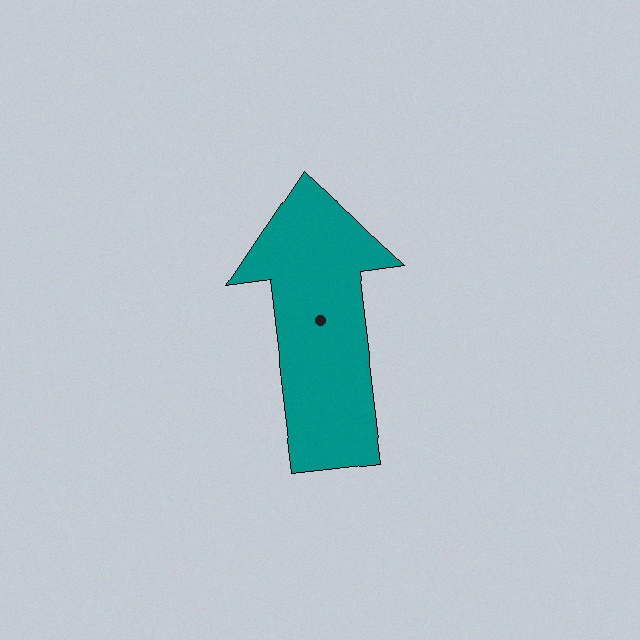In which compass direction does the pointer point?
North.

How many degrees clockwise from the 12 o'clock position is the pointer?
Approximately 353 degrees.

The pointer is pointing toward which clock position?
Roughly 12 o'clock.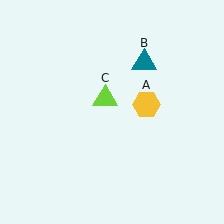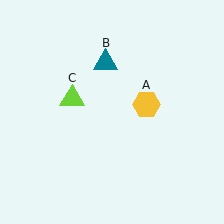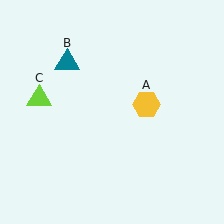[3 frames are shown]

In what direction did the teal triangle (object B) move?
The teal triangle (object B) moved left.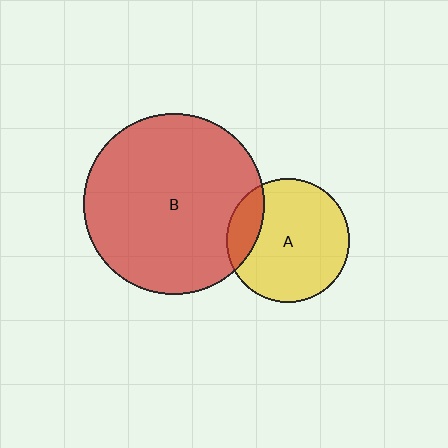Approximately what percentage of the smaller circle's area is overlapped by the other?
Approximately 15%.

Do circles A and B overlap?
Yes.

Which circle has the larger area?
Circle B (red).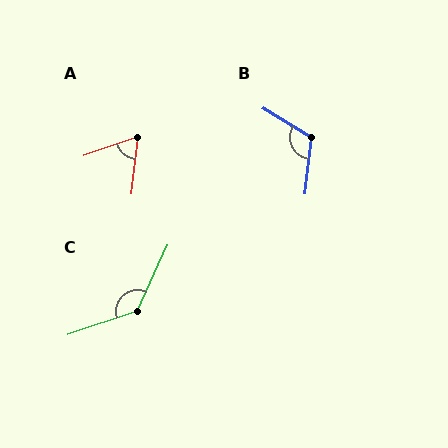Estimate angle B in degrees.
Approximately 115 degrees.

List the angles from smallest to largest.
A (65°), B (115°), C (133°).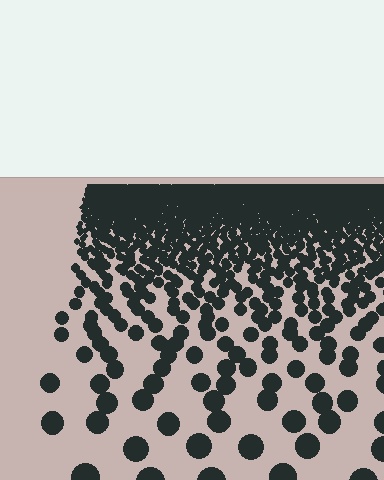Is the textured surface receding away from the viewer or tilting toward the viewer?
The surface is receding away from the viewer. Texture elements get smaller and denser toward the top.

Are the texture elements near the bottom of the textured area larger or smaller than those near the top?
Larger. Near the bottom, elements are closer to the viewer and appear at a bigger on-screen size.